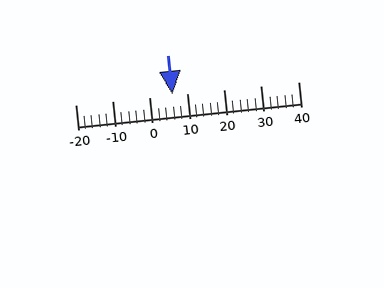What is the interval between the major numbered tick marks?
The major tick marks are spaced 10 units apart.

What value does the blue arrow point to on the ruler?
The blue arrow points to approximately 6.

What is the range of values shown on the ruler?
The ruler shows values from -20 to 40.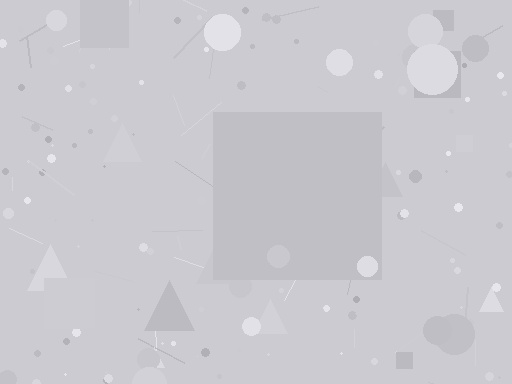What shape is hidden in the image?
A square is hidden in the image.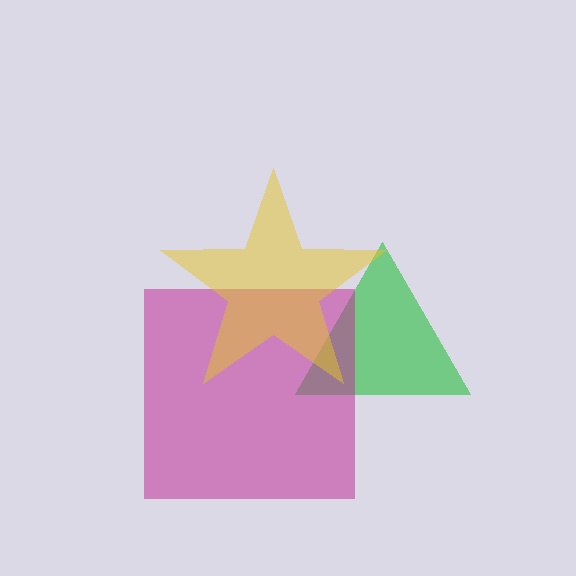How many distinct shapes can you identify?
There are 3 distinct shapes: a green triangle, a magenta square, a yellow star.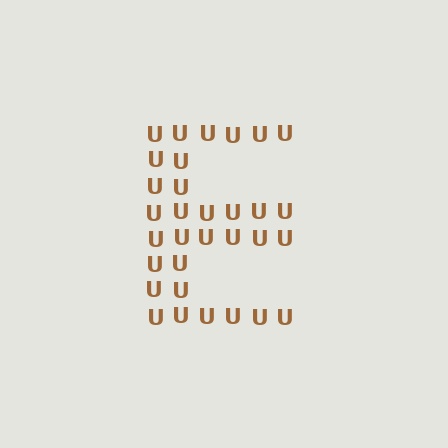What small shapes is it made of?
It is made of small letter U's.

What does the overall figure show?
The overall figure shows the letter E.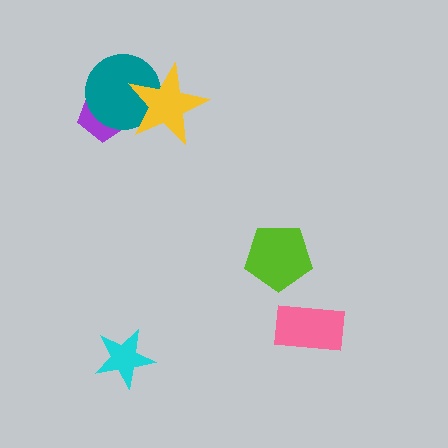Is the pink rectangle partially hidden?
No, no other shape covers it.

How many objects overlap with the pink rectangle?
0 objects overlap with the pink rectangle.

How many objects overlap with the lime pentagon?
0 objects overlap with the lime pentagon.